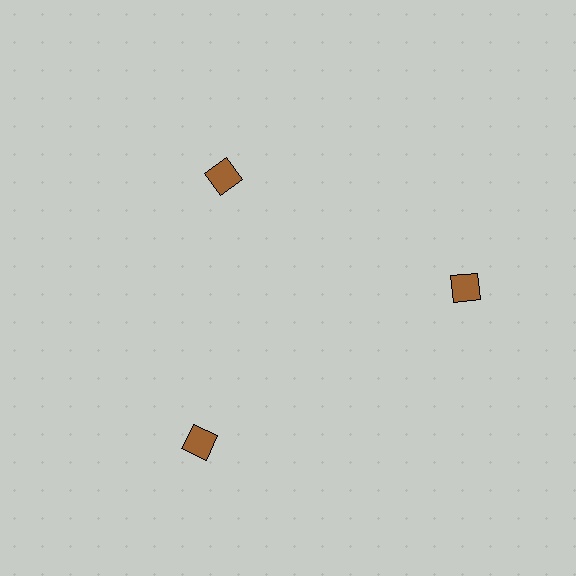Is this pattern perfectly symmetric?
No. The 3 brown squares are arranged in a ring, but one element near the 11 o'clock position is pulled inward toward the center, breaking the 3-fold rotational symmetry.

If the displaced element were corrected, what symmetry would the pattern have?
It would have 3-fold rotational symmetry — the pattern would map onto itself every 120 degrees.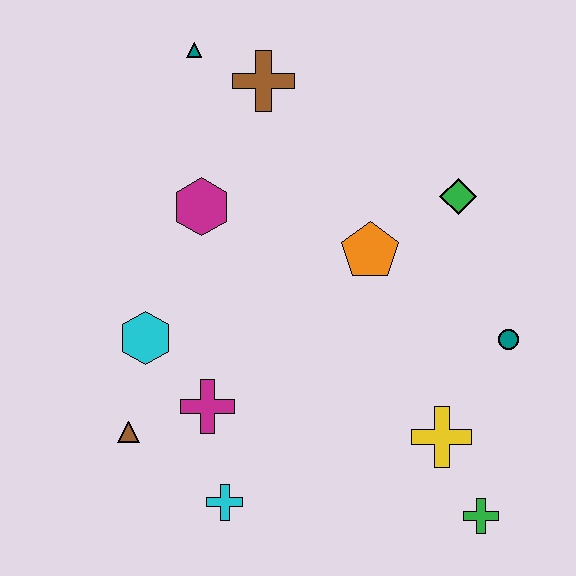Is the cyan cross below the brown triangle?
Yes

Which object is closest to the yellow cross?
The green cross is closest to the yellow cross.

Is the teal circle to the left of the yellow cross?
No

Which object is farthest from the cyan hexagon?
The green cross is farthest from the cyan hexagon.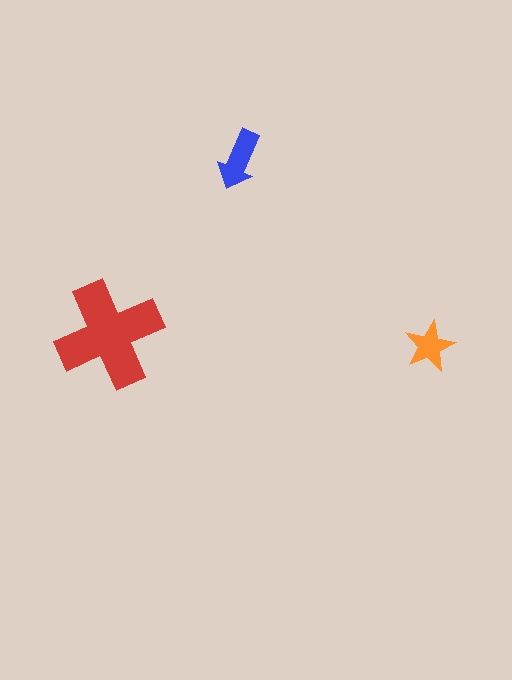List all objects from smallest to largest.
The orange star, the blue arrow, the red cross.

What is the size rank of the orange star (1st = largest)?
3rd.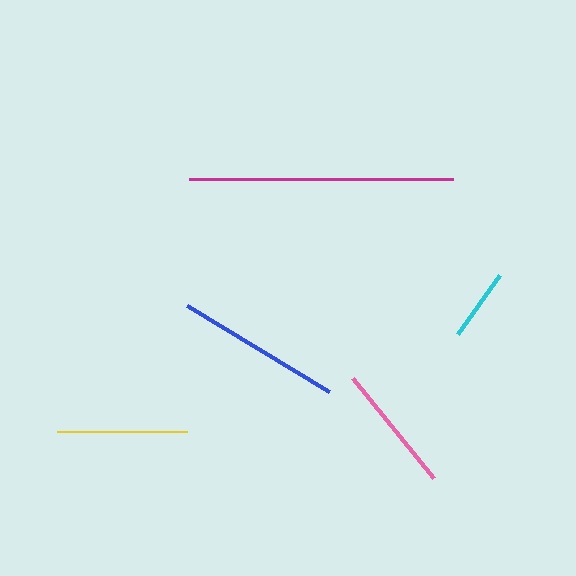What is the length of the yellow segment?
The yellow segment is approximately 130 pixels long.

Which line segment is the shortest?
The cyan line is the shortest at approximately 72 pixels.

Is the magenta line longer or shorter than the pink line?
The magenta line is longer than the pink line.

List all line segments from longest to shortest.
From longest to shortest: magenta, blue, yellow, pink, cyan.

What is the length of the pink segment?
The pink segment is approximately 129 pixels long.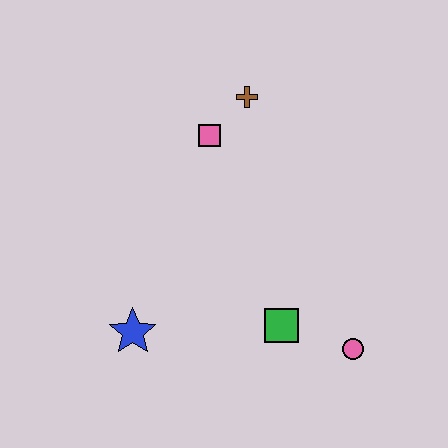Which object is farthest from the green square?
The brown cross is farthest from the green square.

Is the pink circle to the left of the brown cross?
No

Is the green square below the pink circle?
No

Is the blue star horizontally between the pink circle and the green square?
No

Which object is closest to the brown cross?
The pink square is closest to the brown cross.